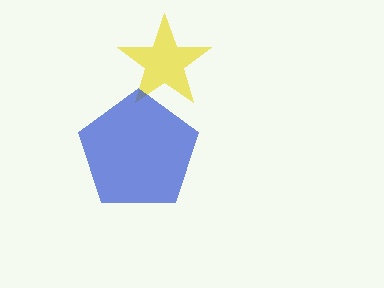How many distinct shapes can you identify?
There are 2 distinct shapes: a yellow star, a blue pentagon.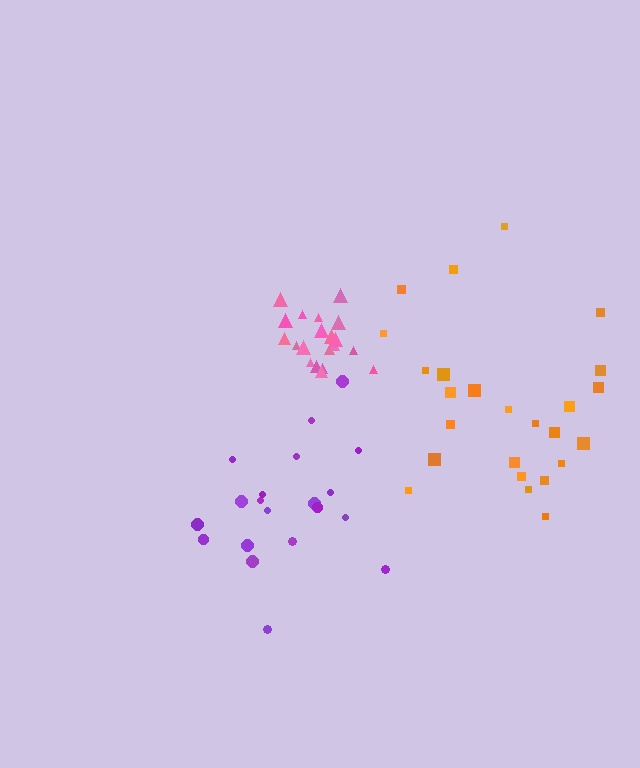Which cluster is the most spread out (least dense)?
Purple.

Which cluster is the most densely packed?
Pink.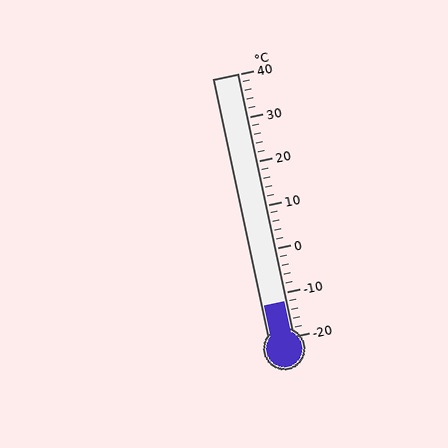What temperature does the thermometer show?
The thermometer shows approximately -12°C.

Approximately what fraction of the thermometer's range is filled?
The thermometer is filled to approximately 15% of its range.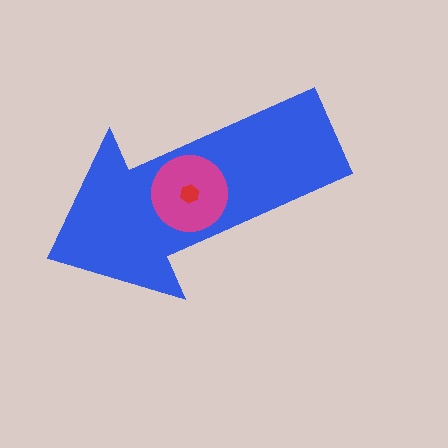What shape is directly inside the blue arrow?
The magenta circle.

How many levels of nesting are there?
3.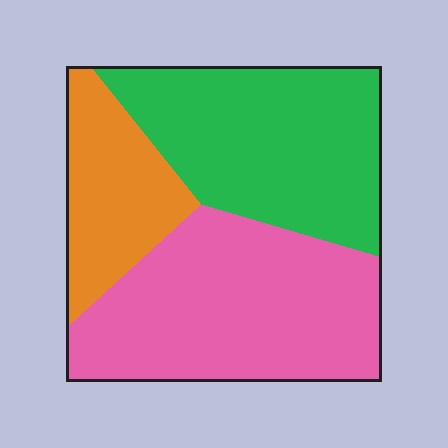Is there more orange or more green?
Green.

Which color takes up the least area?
Orange, at roughly 20%.